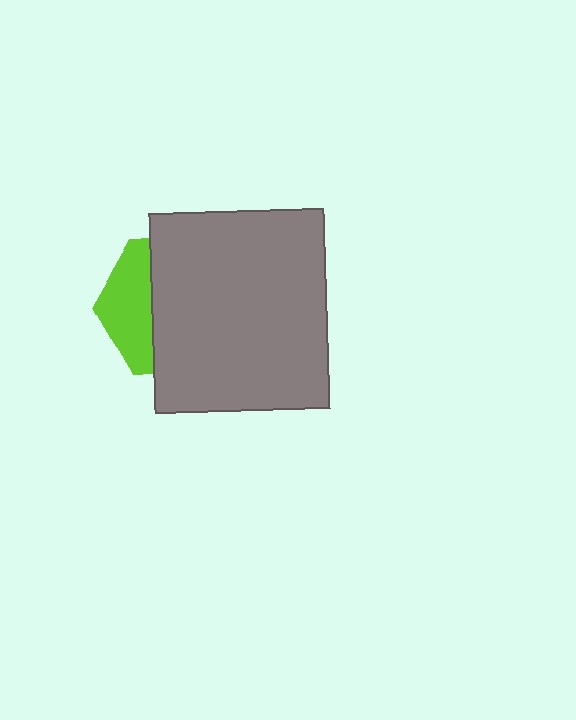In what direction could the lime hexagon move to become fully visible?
The lime hexagon could move left. That would shift it out from behind the gray rectangle entirely.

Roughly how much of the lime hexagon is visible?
A small part of it is visible (roughly 34%).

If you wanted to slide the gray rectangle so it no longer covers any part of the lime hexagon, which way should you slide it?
Slide it right — that is the most direct way to separate the two shapes.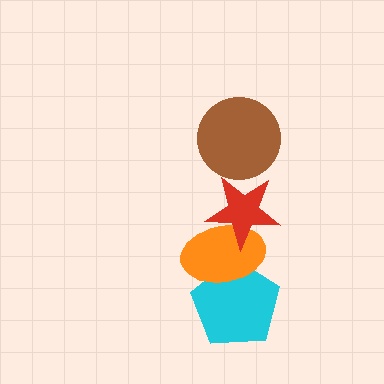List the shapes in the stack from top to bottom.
From top to bottom: the brown circle, the red star, the orange ellipse, the cyan pentagon.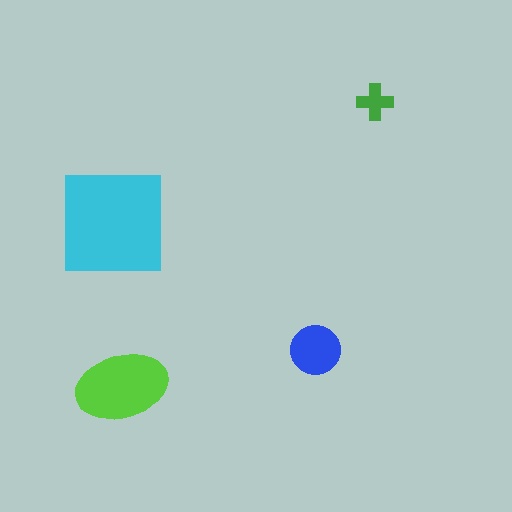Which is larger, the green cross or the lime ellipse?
The lime ellipse.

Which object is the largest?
The cyan square.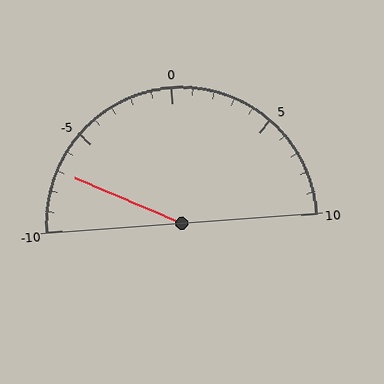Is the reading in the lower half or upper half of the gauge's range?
The reading is in the lower half of the range (-10 to 10).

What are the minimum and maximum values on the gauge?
The gauge ranges from -10 to 10.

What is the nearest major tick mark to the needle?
The nearest major tick mark is -5.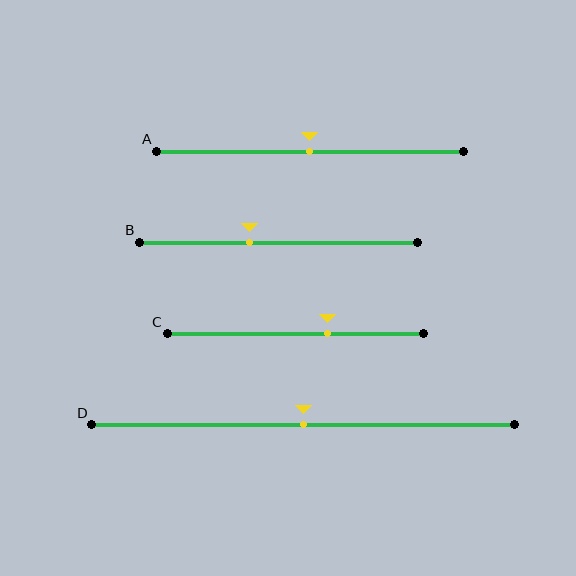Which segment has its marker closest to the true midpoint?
Segment A has its marker closest to the true midpoint.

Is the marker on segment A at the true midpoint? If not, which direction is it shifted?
Yes, the marker on segment A is at the true midpoint.